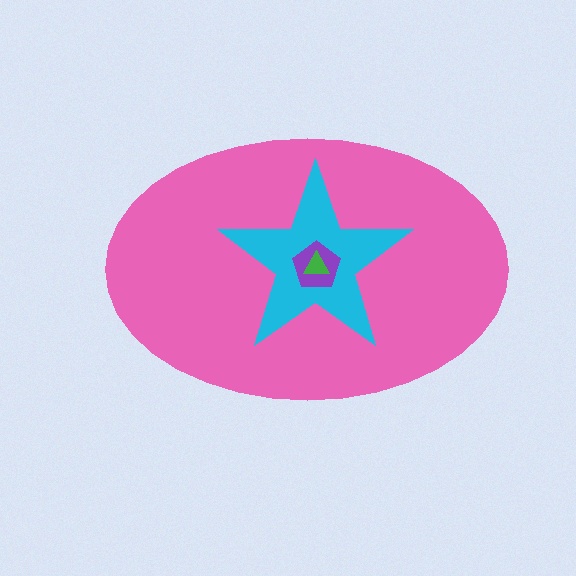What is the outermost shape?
The pink ellipse.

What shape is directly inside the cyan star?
The purple pentagon.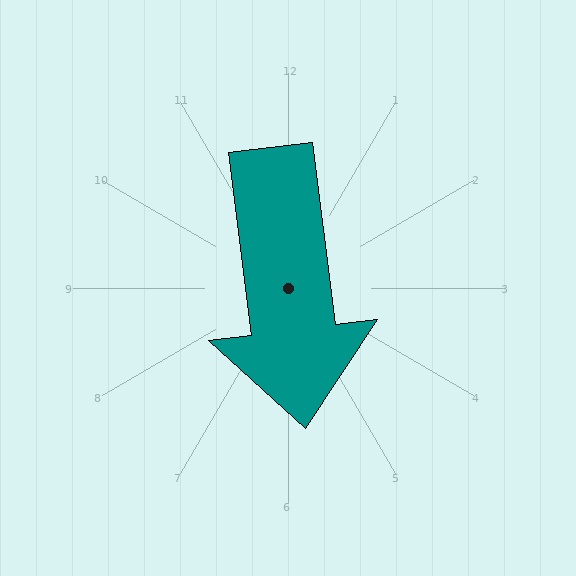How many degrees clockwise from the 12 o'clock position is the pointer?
Approximately 173 degrees.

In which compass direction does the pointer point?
South.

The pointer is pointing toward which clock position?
Roughly 6 o'clock.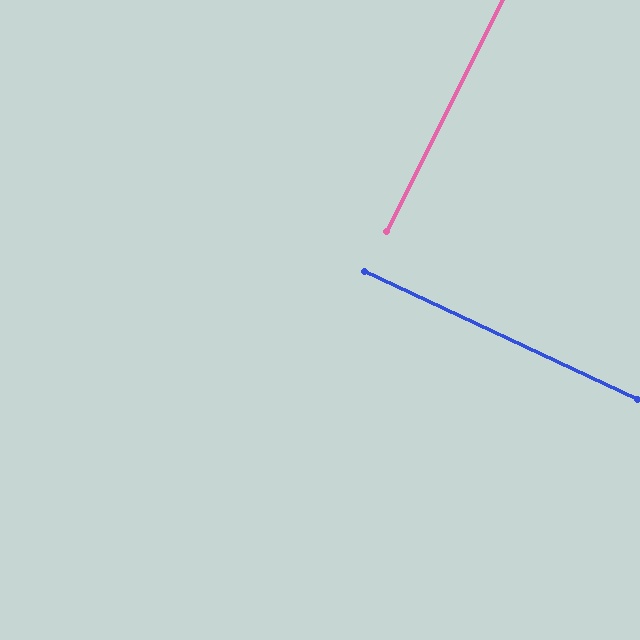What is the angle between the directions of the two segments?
Approximately 88 degrees.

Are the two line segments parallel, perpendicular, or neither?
Perpendicular — they meet at approximately 88°.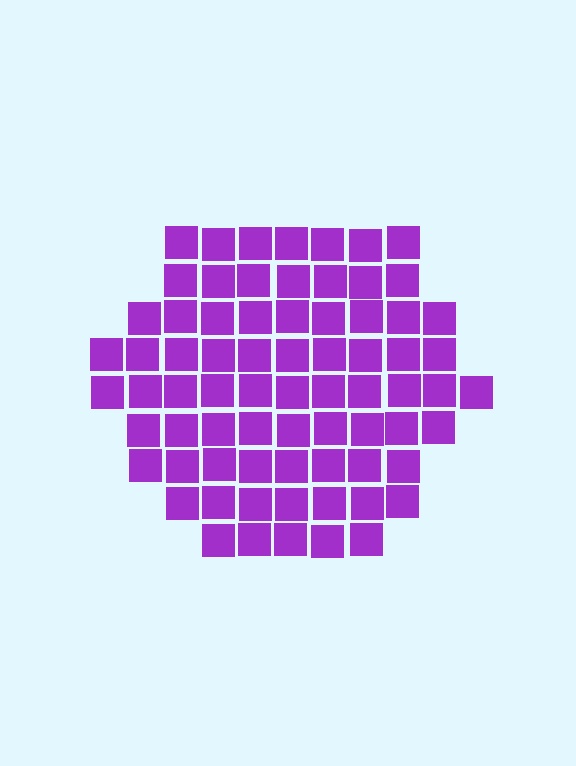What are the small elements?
The small elements are squares.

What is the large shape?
The large shape is a hexagon.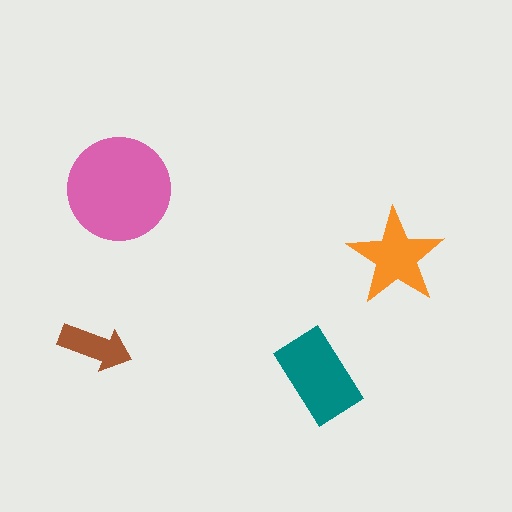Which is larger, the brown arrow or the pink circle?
The pink circle.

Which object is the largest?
The pink circle.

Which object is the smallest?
The brown arrow.